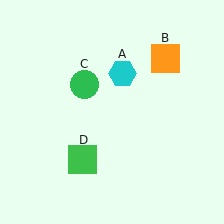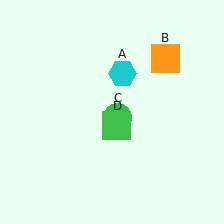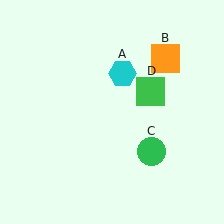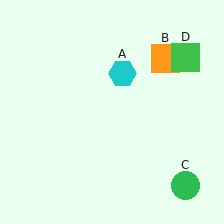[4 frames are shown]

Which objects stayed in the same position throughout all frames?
Cyan hexagon (object A) and orange square (object B) remained stationary.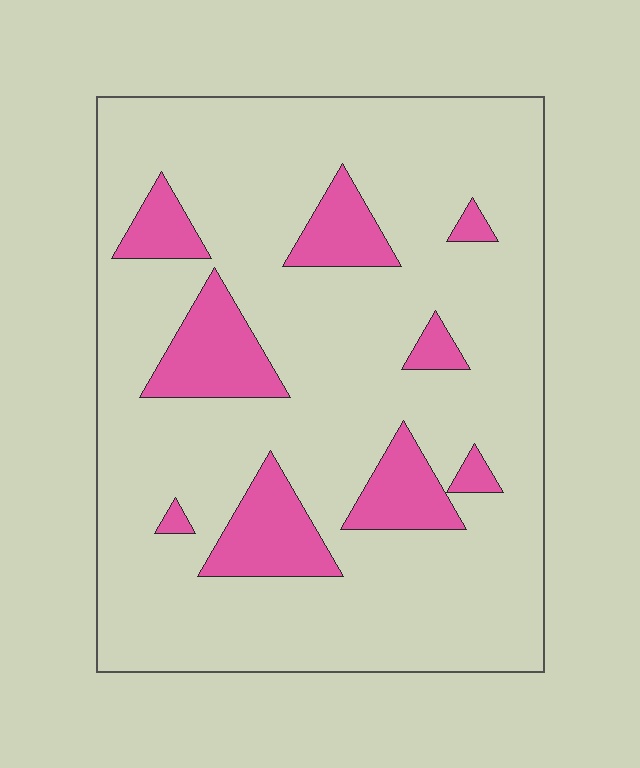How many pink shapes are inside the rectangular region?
9.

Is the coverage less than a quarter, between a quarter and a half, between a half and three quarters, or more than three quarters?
Less than a quarter.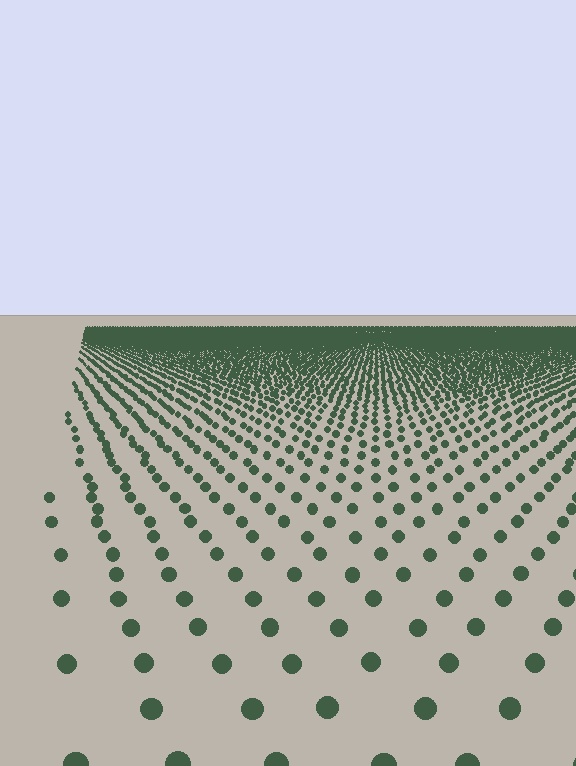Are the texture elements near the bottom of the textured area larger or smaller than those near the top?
Larger. Near the bottom, elements are closer to the viewer and appear at a bigger on-screen size.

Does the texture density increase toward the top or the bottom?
Density increases toward the top.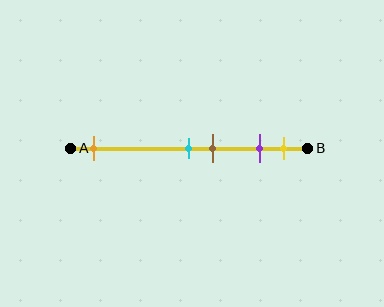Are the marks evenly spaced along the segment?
No, the marks are not evenly spaced.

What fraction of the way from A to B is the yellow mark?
The yellow mark is approximately 90% (0.9) of the way from A to B.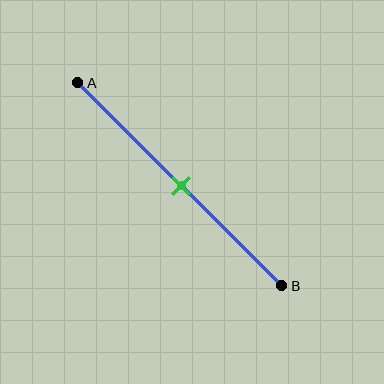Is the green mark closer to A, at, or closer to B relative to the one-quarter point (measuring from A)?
The green mark is closer to point B than the one-quarter point of segment AB.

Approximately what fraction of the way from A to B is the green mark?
The green mark is approximately 50% of the way from A to B.